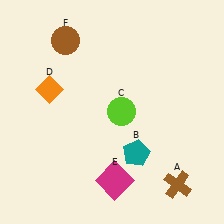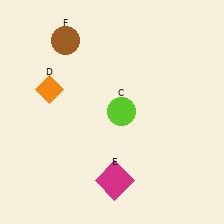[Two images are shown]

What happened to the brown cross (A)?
The brown cross (A) was removed in Image 2. It was in the bottom-right area of Image 1.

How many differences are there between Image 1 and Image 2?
There are 2 differences between the two images.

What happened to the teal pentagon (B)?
The teal pentagon (B) was removed in Image 2. It was in the bottom-right area of Image 1.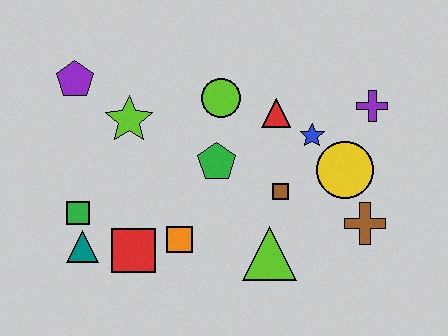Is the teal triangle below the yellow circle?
Yes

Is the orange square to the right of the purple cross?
No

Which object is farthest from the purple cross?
The teal triangle is farthest from the purple cross.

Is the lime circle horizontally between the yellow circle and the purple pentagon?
Yes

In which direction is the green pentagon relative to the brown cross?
The green pentagon is to the left of the brown cross.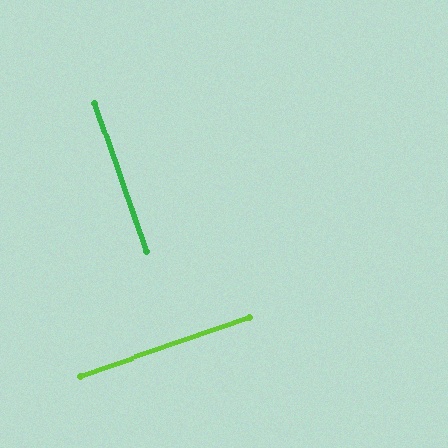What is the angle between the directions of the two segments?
Approximately 90 degrees.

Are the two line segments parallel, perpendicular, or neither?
Perpendicular — they meet at approximately 90°.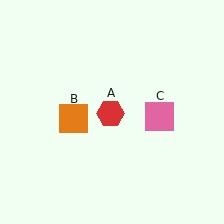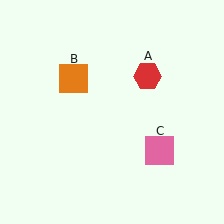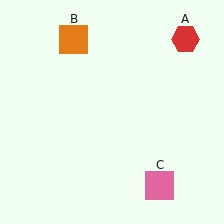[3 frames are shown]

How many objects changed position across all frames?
3 objects changed position: red hexagon (object A), orange square (object B), pink square (object C).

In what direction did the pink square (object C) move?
The pink square (object C) moved down.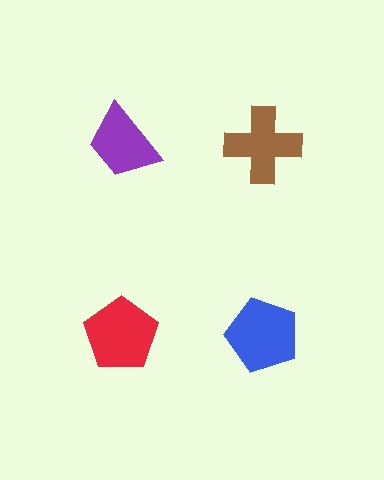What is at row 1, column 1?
A purple trapezoid.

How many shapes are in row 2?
2 shapes.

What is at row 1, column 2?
A brown cross.